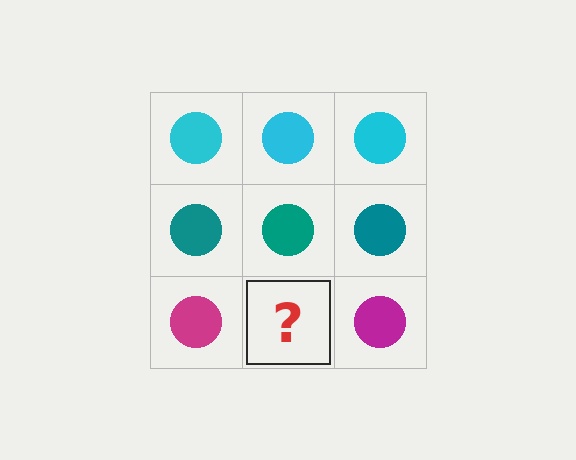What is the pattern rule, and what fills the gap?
The rule is that each row has a consistent color. The gap should be filled with a magenta circle.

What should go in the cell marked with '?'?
The missing cell should contain a magenta circle.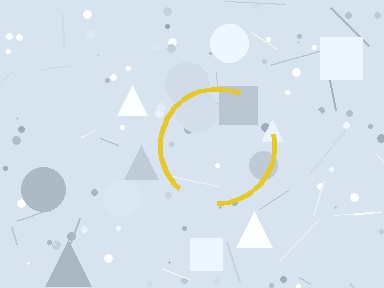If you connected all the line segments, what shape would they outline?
They would outline a circle.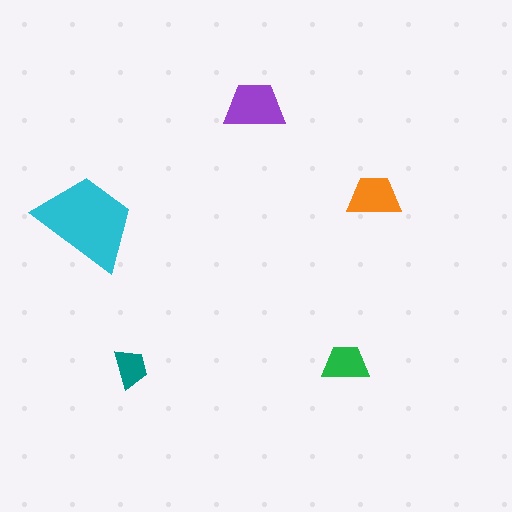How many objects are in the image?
There are 5 objects in the image.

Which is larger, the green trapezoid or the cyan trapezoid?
The cyan one.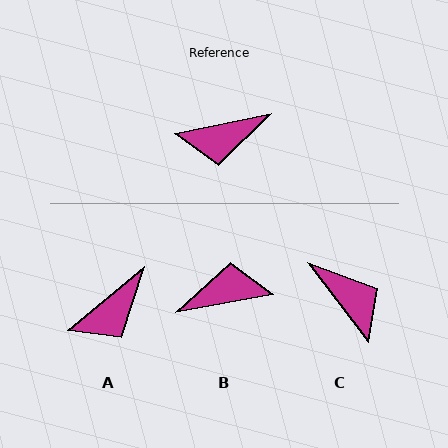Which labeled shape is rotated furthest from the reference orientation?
B, about 179 degrees away.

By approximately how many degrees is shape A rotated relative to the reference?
Approximately 28 degrees counter-clockwise.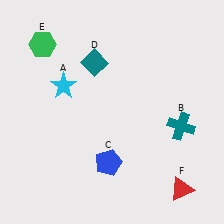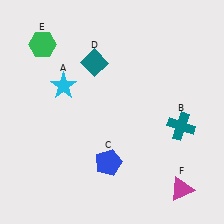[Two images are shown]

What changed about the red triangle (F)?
In Image 1, F is red. In Image 2, it changed to magenta.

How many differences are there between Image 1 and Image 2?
There is 1 difference between the two images.